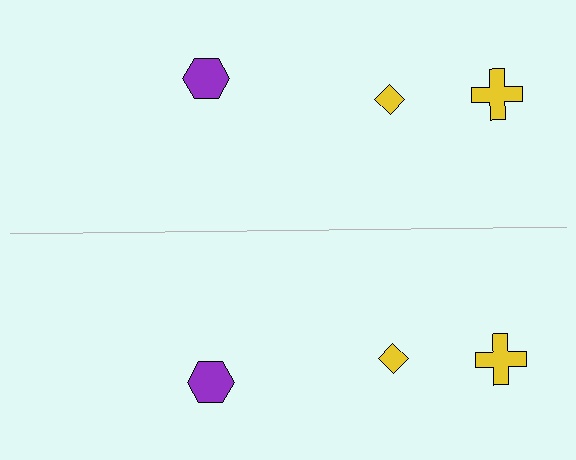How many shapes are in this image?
There are 6 shapes in this image.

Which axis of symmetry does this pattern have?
The pattern has a horizontal axis of symmetry running through the center of the image.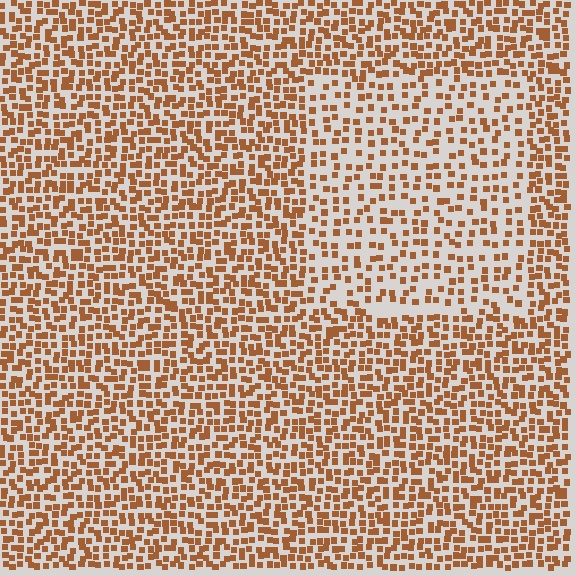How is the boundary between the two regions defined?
The boundary is defined by a change in element density (approximately 1.8x ratio). All elements are the same color, size, and shape.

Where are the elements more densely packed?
The elements are more densely packed outside the rectangle boundary.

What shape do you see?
I see a rectangle.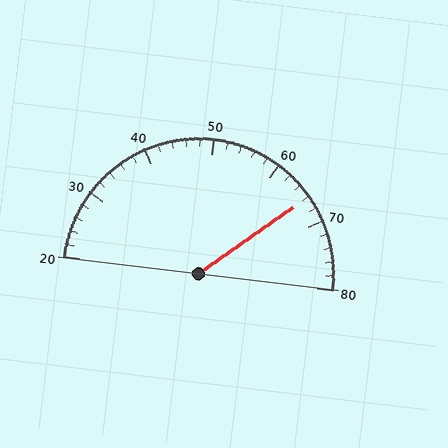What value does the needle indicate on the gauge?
The needle indicates approximately 66.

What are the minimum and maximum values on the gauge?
The gauge ranges from 20 to 80.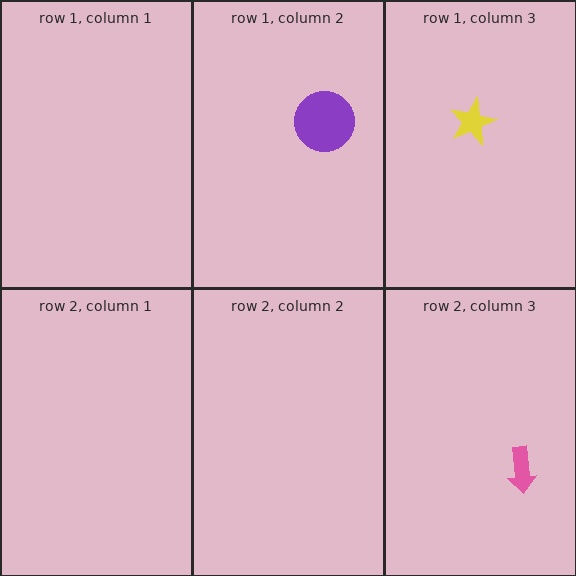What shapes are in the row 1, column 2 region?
The purple circle.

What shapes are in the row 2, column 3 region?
The pink arrow.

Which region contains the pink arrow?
The row 2, column 3 region.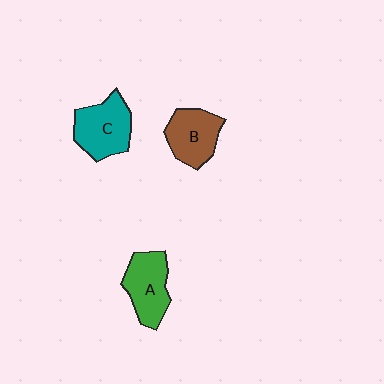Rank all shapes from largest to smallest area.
From largest to smallest: C (teal), A (green), B (brown).